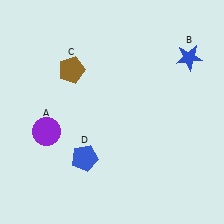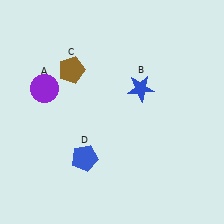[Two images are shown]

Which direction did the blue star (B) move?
The blue star (B) moved left.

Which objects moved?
The objects that moved are: the purple circle (A), the blue star (B).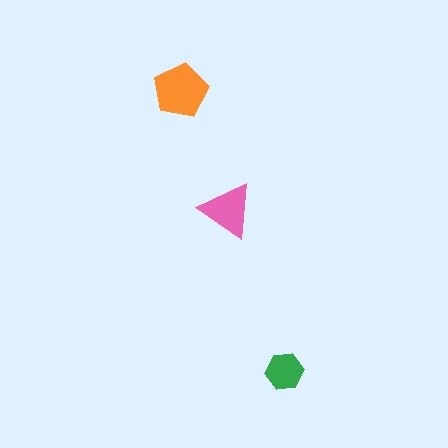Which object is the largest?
The orange pentagon.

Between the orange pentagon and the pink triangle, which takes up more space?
The orange pentagon.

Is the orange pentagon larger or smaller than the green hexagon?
Larger.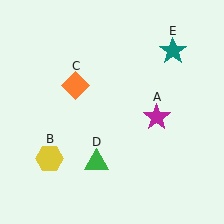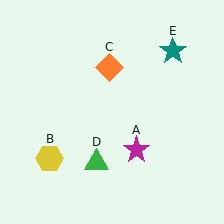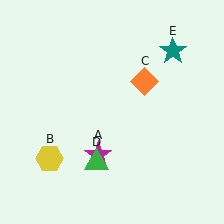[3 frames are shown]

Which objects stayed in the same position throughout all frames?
Yellow hexagon (object B) and green triangle (object D) and teal star (object E) remained stationary.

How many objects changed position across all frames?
2 objects changed position: magenta star (object A), orange diamond (object C).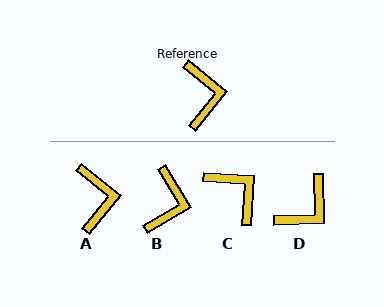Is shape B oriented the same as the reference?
No, it is off by about 21 degrees.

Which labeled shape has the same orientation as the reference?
A.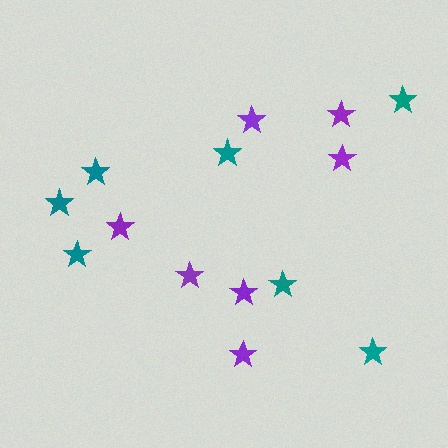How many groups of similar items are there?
There are 2 groups: one group of teal stars (7) and one group of purple stars (7).